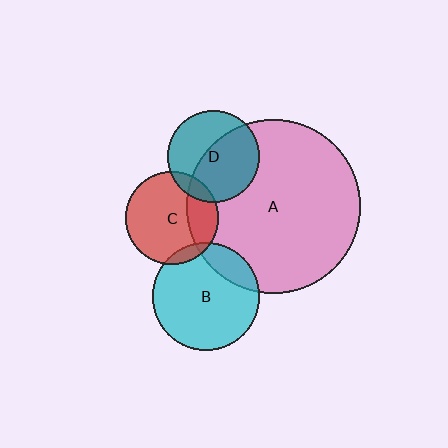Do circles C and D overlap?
Yes.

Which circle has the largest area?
Circle A (pink).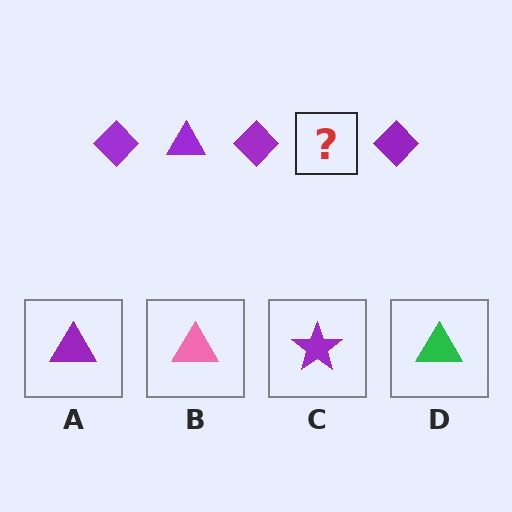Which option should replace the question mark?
Option A.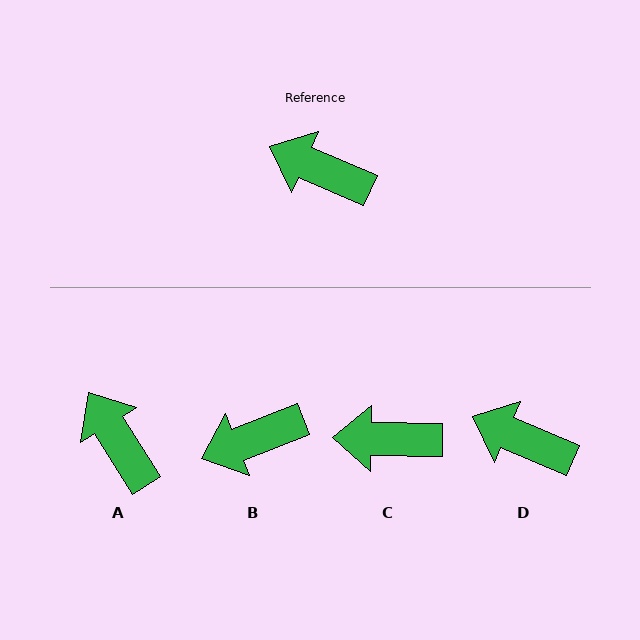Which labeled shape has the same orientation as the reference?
D.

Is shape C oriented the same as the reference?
No, it is off by about 23 degrees.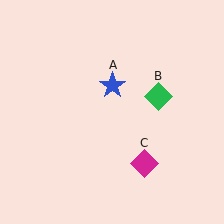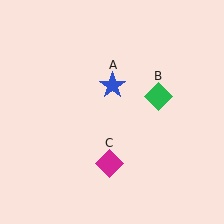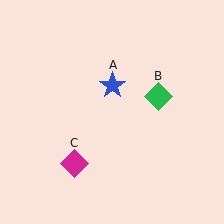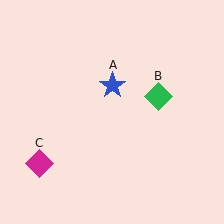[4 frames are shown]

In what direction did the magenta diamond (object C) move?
The magenta diamond (object C) moved left.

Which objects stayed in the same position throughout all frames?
Blue star (object A) and green diamond (object B) remained stationary.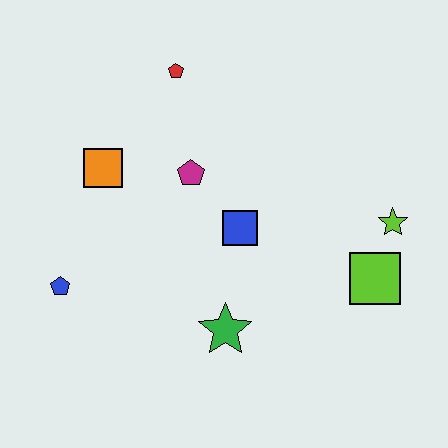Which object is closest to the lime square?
The lime star is closest to the lime square.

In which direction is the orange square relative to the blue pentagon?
The orange square is above the blue pentagon.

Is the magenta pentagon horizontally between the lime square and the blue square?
No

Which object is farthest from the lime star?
The blue pentagon is farthest from the lime star.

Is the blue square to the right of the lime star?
No